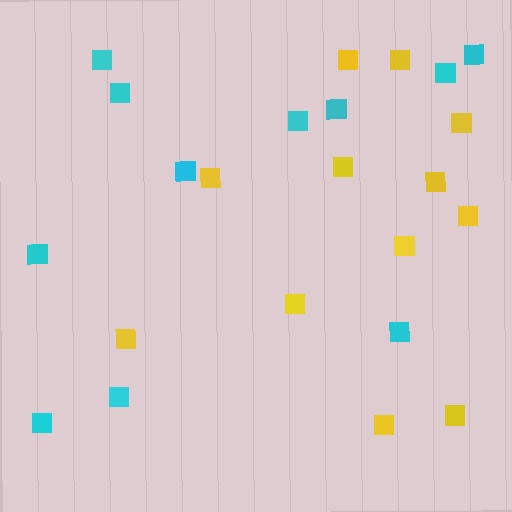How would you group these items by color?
There are 2 groups: one group of yellow squares (12) and one group of cyan squares (11).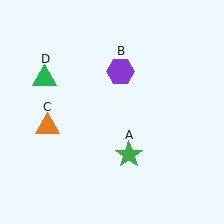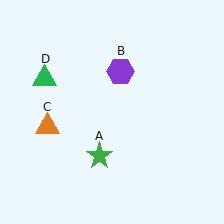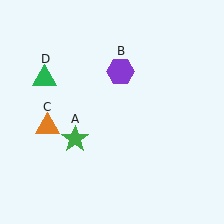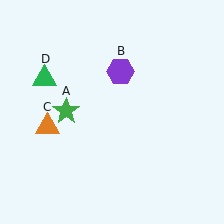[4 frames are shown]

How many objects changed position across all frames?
1 object changed position: green star (object A).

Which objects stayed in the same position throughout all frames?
Purple hexagon (object B) and orange triangle (object C) and green triangle (object D) remained stationary.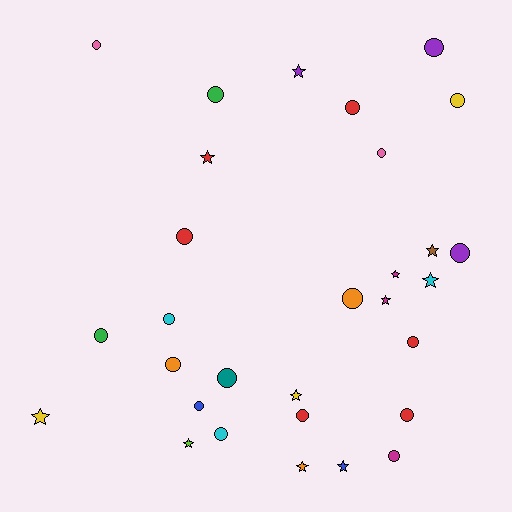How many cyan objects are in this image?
There are 3 cyan objects.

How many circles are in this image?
There are 19 circles.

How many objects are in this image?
There are 30 objects.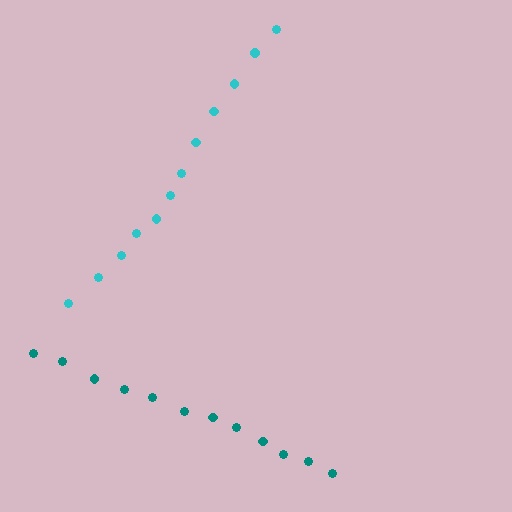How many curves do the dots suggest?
There are 2 distinct paths.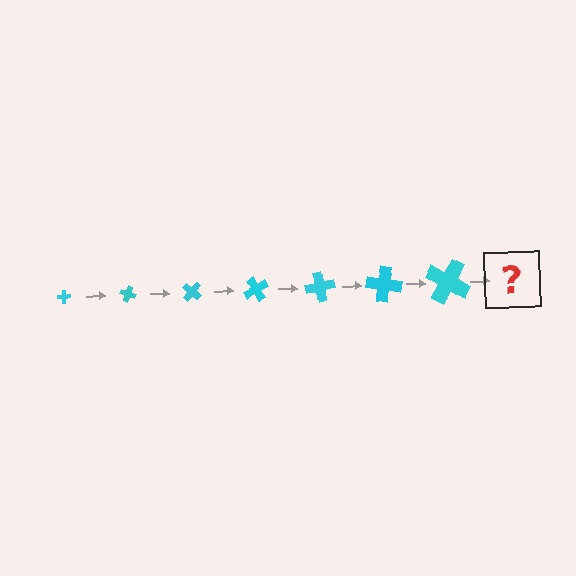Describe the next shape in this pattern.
It should be a cross, larger than the previous one and rotated 140 degrees from the start.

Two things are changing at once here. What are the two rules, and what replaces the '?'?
The two rules are that the cross grows larger each step and it rotates 20 degrees each step. The '?' should be a cross, larger than the previous one and rotated 140 degrees from the start.